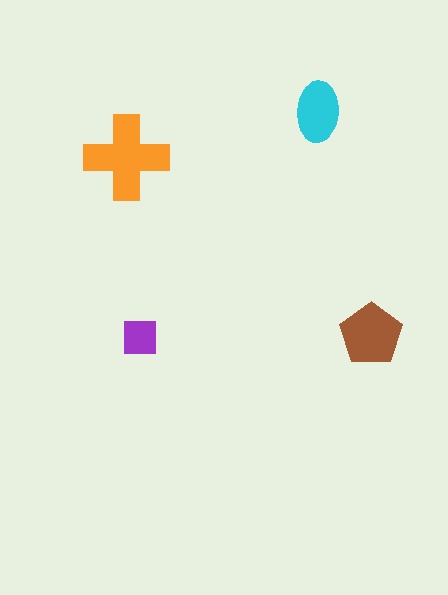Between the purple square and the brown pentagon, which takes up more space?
The brown pentagon.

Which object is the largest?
The orange cross.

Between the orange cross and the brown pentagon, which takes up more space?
The orange cross.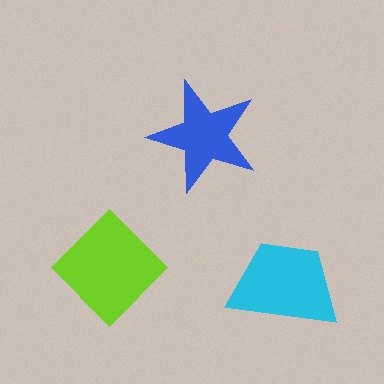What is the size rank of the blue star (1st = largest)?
3rd.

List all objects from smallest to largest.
The blue star, the cyan trapezoid, the lime diamond.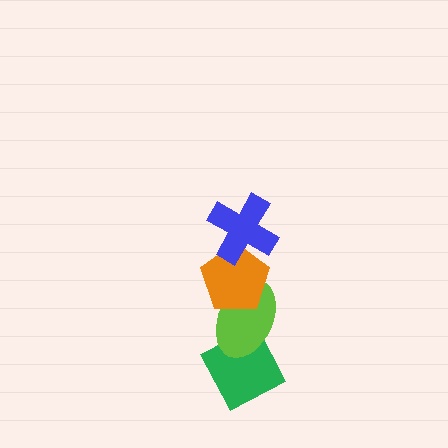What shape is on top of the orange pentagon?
The blue cross is on top of the orange pentagon.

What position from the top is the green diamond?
The green diamond is 4th from the top.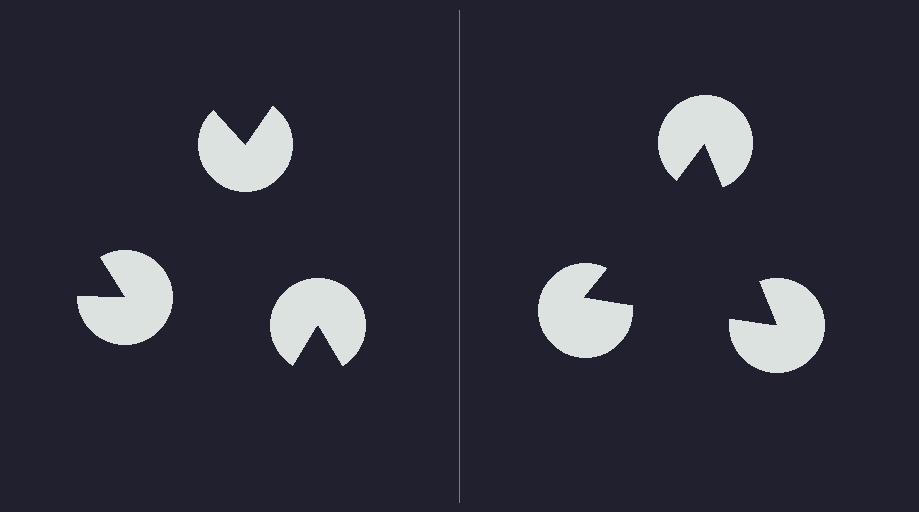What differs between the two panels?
The pac-man discs are positioned identically on both sides; only the wedge orientations differ. On the right they align to a triangle; on the left they are misaligned.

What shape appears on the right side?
An illusory triangle.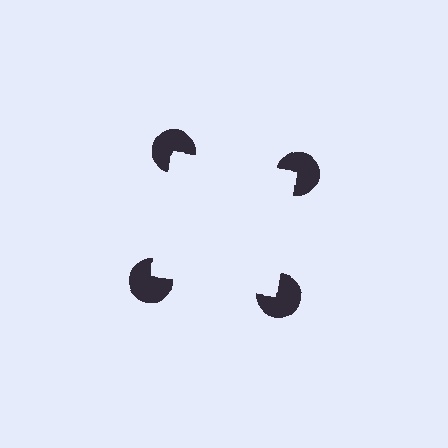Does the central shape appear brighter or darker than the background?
It typically appears slightly brighter than the background, even though no actual brightness change is drawn.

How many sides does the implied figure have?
4 sides.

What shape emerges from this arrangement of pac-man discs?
An illusory square — its edges are inferred from the aligned wedge cuts in the pac-man discs, not physically drawn.